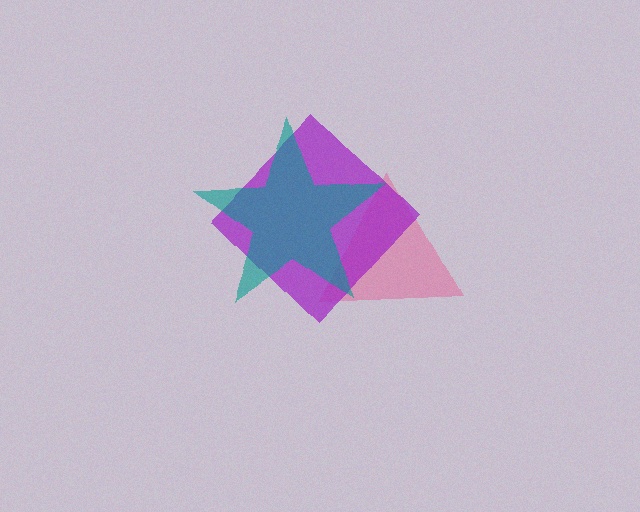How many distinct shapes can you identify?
There are 3 distinct shapes: a pink triangle, a purple diamond, a teal star.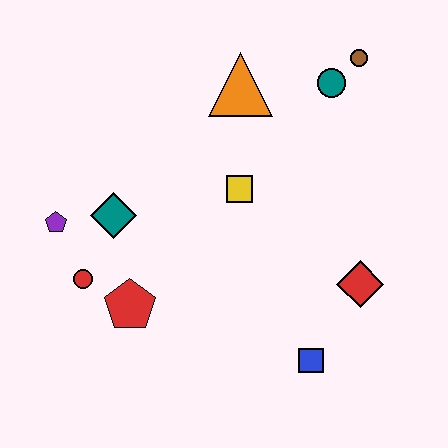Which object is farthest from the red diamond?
The purple pentagon is farthest from the red diamond.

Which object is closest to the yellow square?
The orange triangle is closest to the yellow square.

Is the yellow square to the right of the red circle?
Yes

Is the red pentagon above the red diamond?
No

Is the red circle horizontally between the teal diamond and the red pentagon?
No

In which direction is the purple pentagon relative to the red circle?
The purple pentagon is above the red circle.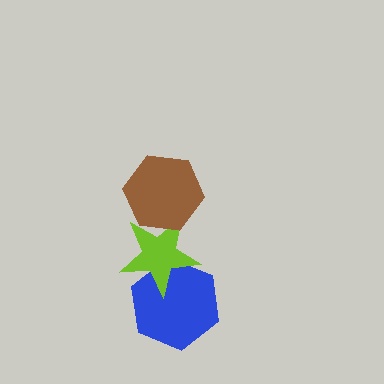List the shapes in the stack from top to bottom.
From top to bottom: the brown hexagon, the lime star, the blue hexagon.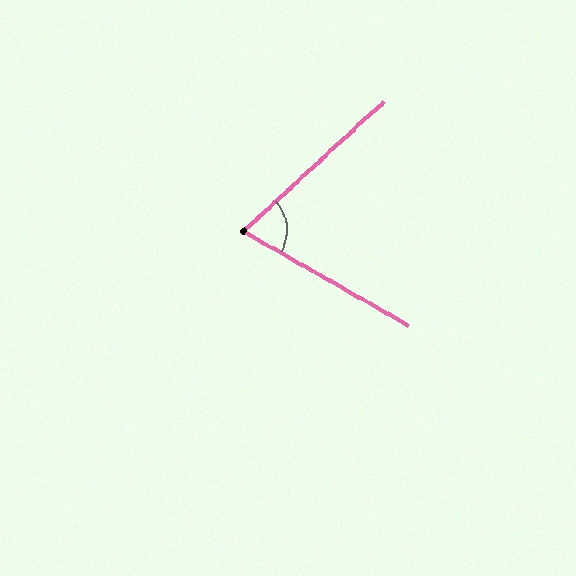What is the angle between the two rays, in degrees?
Approximately 73 degrees.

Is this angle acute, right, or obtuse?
It is acute.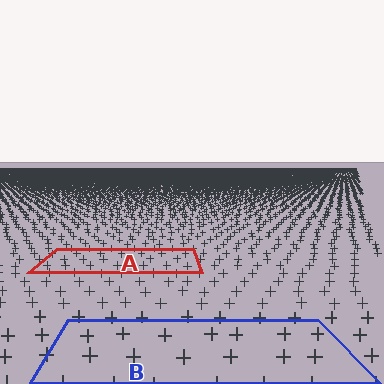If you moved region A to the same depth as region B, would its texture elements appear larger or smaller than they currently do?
They would appear larger. At a closer depth, the same texture elements are projected at a bigger on-screen size.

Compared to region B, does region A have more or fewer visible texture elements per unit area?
Region A has more texture elements per unit area — they are packed more densely because it is farther away.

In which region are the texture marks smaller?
The texture marks are smaller in region A, because it is farther away.